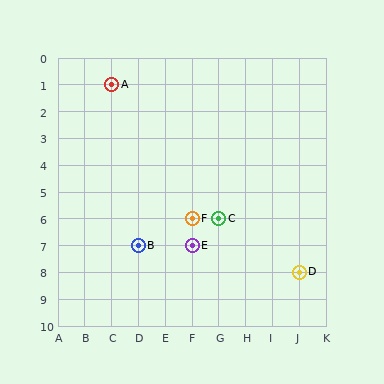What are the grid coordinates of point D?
Point D is at grid coordinates (J, 8).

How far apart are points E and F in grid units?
Points E and F are 1 row apart.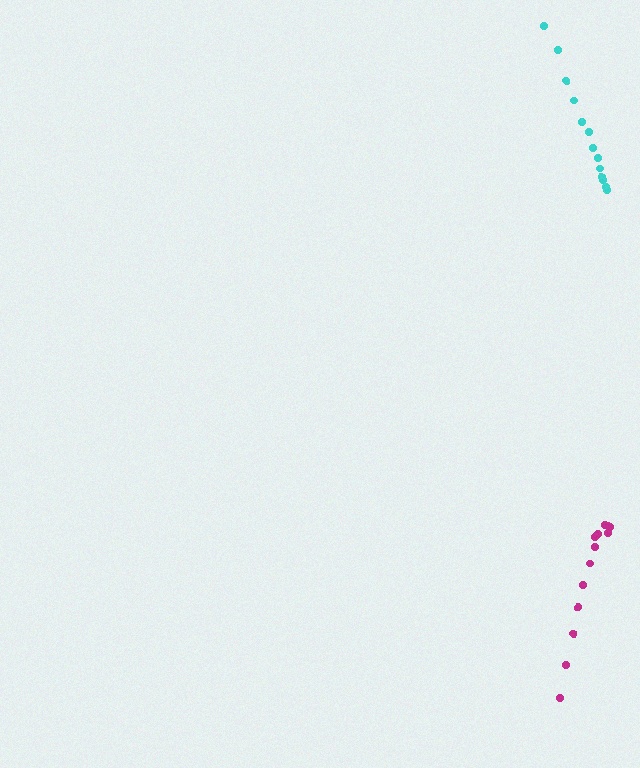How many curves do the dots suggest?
There are 2 distinct paths.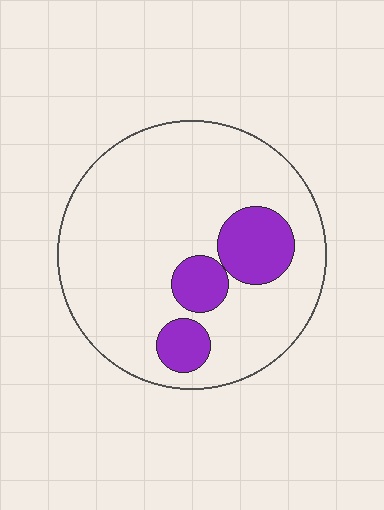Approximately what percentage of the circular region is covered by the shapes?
Approximately 15%.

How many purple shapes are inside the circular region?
3.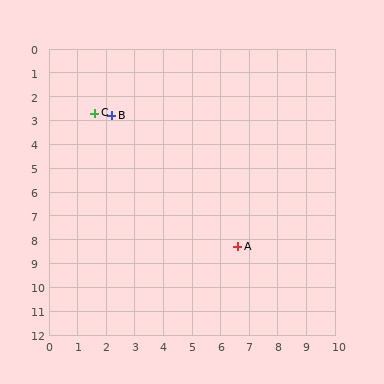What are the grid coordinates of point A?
Point A is at approximately (6.6, 8.3).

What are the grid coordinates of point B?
Point B is at approximately (2.2, 2.8).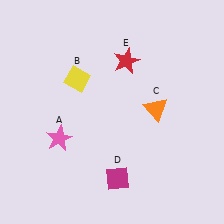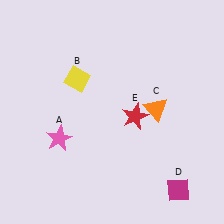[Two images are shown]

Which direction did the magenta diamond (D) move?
The magenta diamond (D) moved right.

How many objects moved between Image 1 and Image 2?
2 objects moved between the two images.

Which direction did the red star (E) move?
The red star (E) moved down.